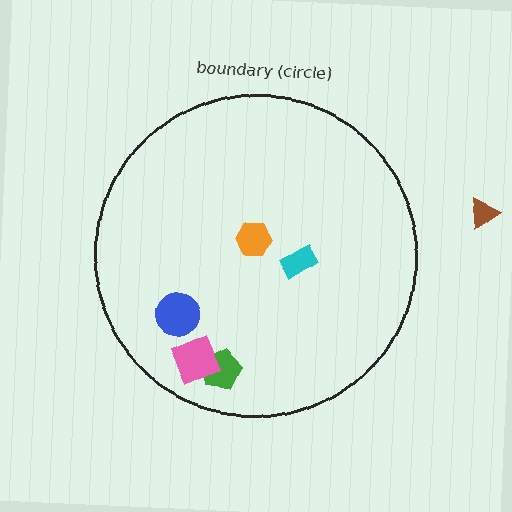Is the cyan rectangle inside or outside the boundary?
Inside.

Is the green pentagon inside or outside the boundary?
Inside.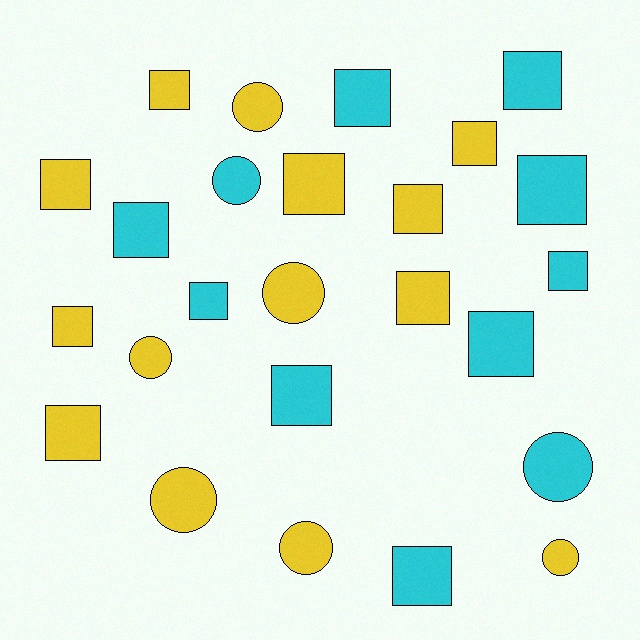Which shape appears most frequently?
Square, with 17 objects.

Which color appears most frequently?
Yellow, with 14 objects.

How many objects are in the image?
There are 25 objects.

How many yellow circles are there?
There are 6 yellow circles.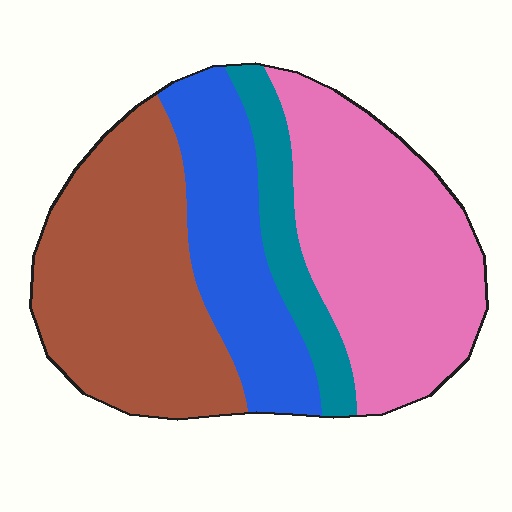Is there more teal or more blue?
Blue.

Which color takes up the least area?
Teal, at roughly 10%.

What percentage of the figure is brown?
Brown takes up about one third (1/3) of the figure.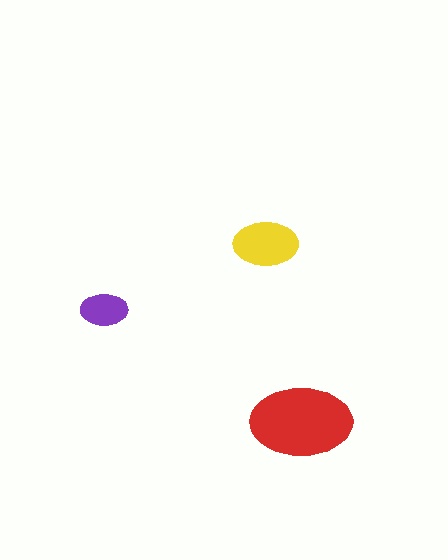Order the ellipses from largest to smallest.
the red one, the yellow one, the purple one.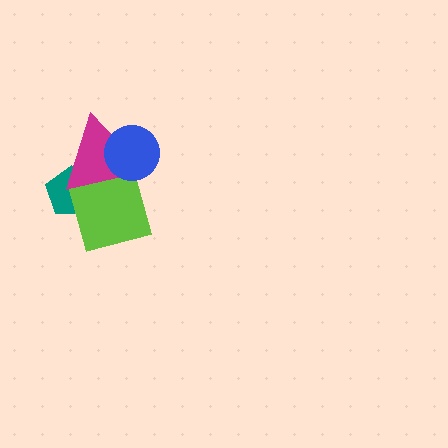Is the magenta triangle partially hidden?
Yes, it is partially covered by another shape.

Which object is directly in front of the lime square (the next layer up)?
The magenta triangle is directly in front of the lime square.